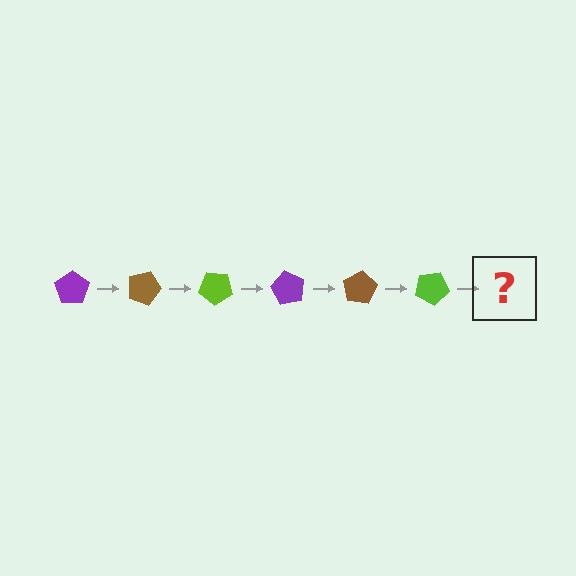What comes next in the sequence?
The next element should be a purple pentagon, rotated 120 degrees from the start.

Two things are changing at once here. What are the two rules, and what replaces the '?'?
The two rules are that it rotates 20 degrees each step and the color cycles through purple, brown, and lime. The '?' should be a purple pentagon, rotated 120 degrees from the start.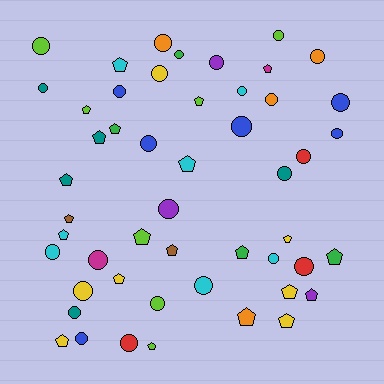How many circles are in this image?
There are 28 circles.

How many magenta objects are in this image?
There are 2 magenta objects.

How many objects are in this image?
There are 50 objects.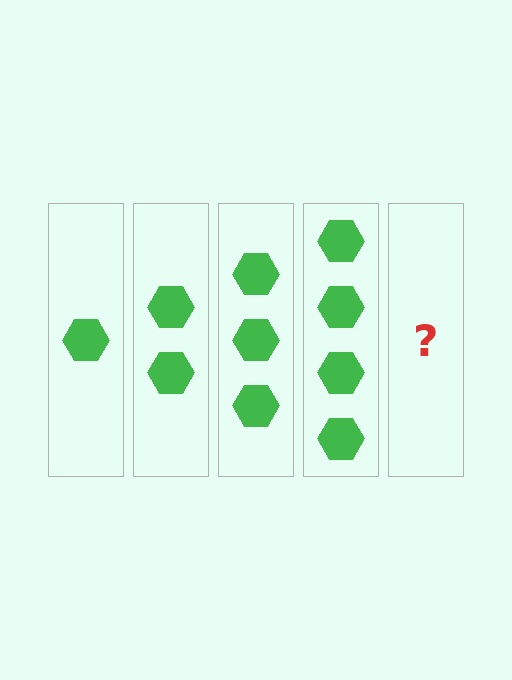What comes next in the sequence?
The next element should be 5 hexagons.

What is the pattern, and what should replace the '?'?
The pattern is that each step adds one more hexagon. The '?' should be 5 hexagons.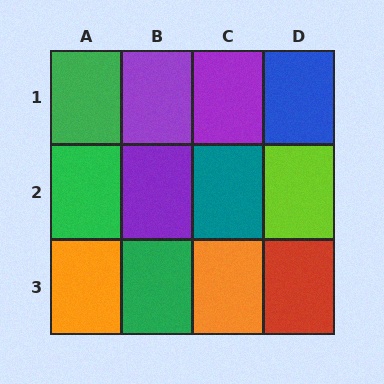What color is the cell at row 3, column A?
Orange.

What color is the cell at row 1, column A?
Green.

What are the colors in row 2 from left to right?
Green, purple, teal, lime.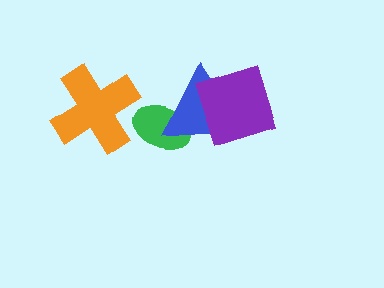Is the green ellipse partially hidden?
Yes, it is partially covered by another shape.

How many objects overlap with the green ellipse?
1 object overlaps with the green ellipse.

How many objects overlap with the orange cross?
0 objects overlap with the orange cross.